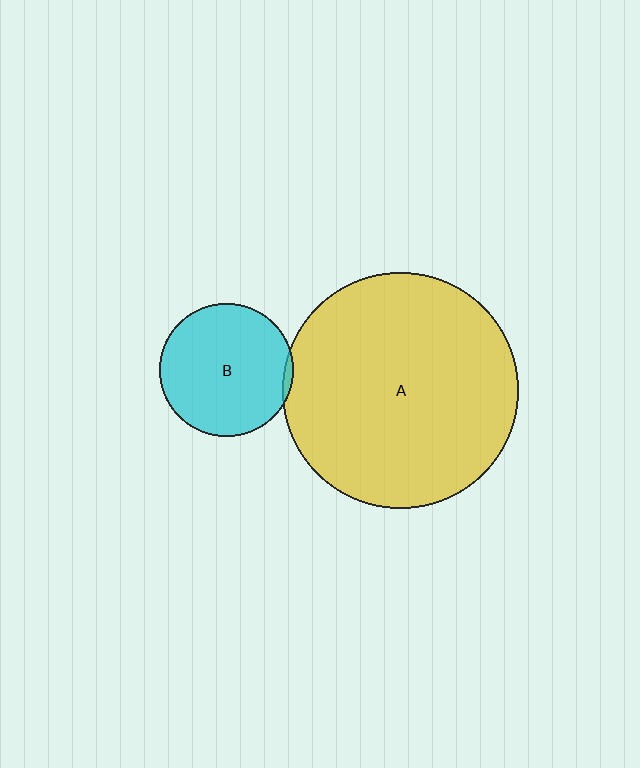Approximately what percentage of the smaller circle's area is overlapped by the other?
Approximately 5%.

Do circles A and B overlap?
Yes.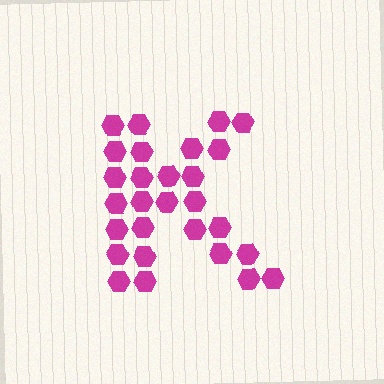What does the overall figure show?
The overall figure shows the letter K.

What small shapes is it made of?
It is made of small hexagons.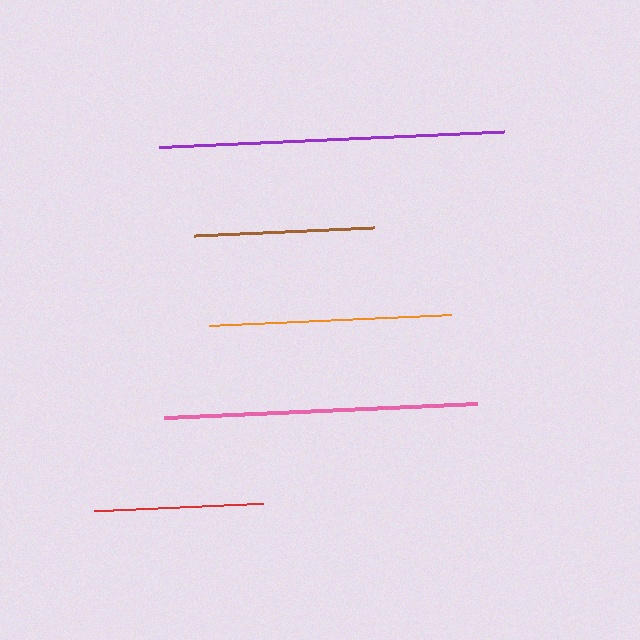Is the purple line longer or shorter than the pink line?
The purple line is longer than the pink line.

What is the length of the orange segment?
The orange segment is approximately 242 pixels long.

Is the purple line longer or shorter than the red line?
The purple line is longer than the red line.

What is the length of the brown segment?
The brown segment is approximately 180 pixels long.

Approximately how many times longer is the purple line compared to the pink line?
The purple line is approximately 1.1 times the length of the pink line.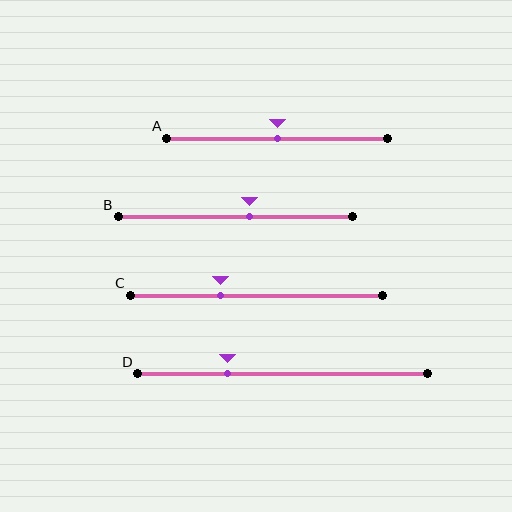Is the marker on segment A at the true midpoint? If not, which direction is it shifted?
Yes, the marker on segment A is at the true midpoint.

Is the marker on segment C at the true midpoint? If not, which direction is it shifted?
No, the marker on segment C is shifted to the left by about 14% of the segment length.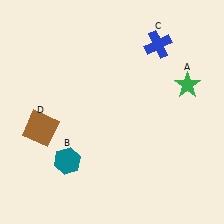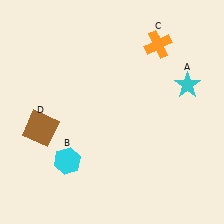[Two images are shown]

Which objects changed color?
A changed from green to cyan. B changed from teal to cyan. C changed from blue to orange.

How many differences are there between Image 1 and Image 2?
There are 3 differences between the two images.